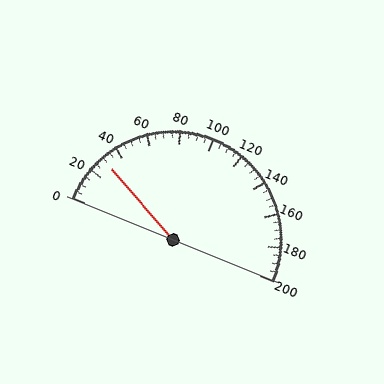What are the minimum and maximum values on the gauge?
The gauge ranges from 0 to 200.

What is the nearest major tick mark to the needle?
The nearest major tick mark is 40.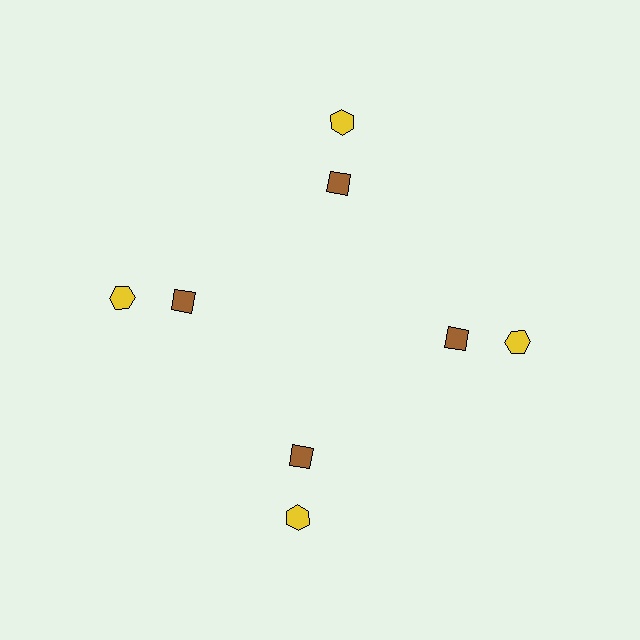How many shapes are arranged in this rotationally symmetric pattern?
There are 8 shapes, arranged in 4 groups of 2.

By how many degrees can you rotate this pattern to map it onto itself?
The pattern maps onto itself every 90 degrees of rotation.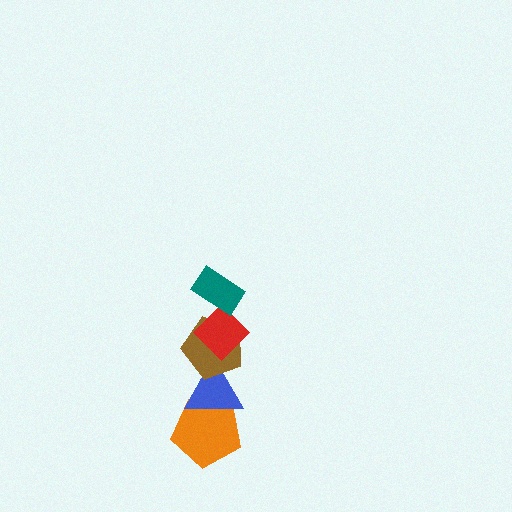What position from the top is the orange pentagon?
The orange pentagon is 5th from the top.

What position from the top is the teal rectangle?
The teal rectangle is 1st from the top.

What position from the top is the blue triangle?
The blue triangle is 4th from the top.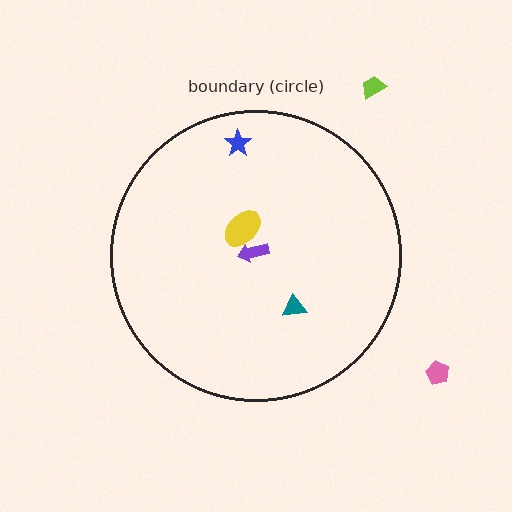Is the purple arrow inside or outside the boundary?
Inside.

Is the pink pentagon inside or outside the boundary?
Outside.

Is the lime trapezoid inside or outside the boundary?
Outside.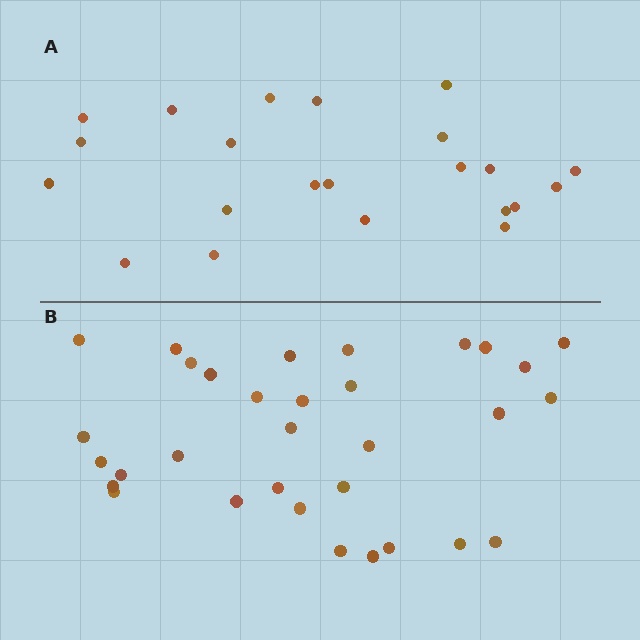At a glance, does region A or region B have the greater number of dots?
Region B (the bottom region) has more dots.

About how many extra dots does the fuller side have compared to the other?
Region B has roughly 10 or so more dots than region A.